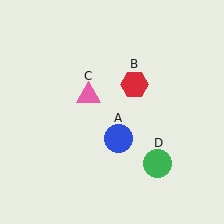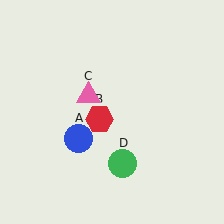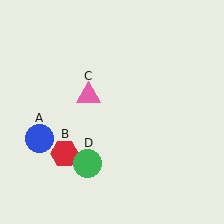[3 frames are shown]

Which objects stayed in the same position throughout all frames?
Pink triangle (object C) remained stationary.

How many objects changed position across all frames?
3 objects changed position: blue circle (object A), red hexagon (object B), green circle (object D).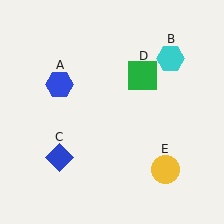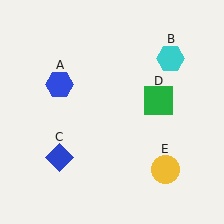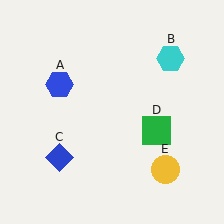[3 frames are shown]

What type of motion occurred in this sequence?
The green square (object D) rotated clockwise around the center of the scene.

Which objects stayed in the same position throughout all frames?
Blue hexagon (object A) and cyan hexagon (object B) and blue diamond (object C) and yellow circle (object E) remained stationary.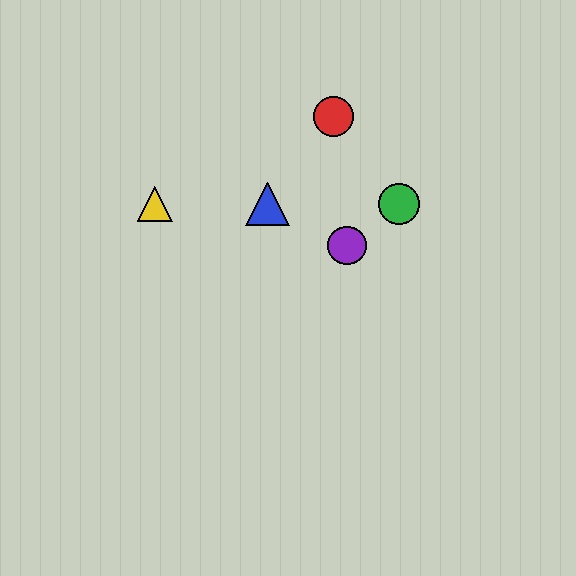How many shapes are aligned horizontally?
3 shapes (the blue triangle, the green circle, the yellow triangle) are aligned horizontally.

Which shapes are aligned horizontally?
The blue triangle, the green circle, the yellow triangle are aligned horizontally.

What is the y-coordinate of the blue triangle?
The blue triangle is at y≈204.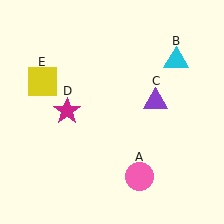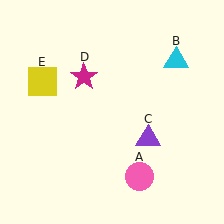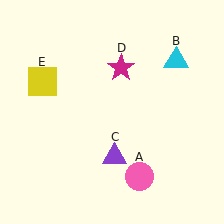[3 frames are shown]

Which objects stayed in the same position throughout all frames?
Pink circle (object A) and cyan triangle (object B) and yellow square (object E) remained stationary.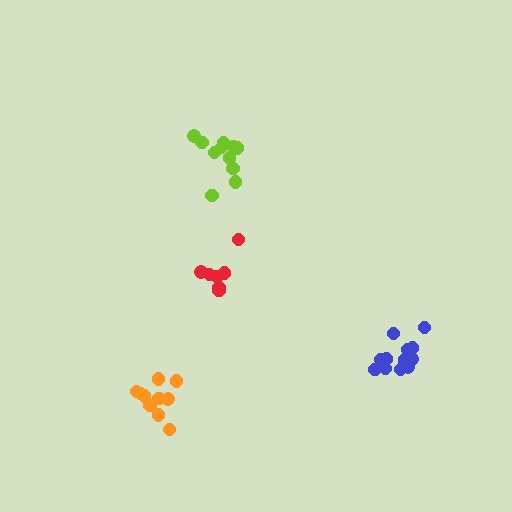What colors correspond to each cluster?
The clusters are colored: lime, blue, orange, red.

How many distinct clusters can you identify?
There are 4 distinct clusters.